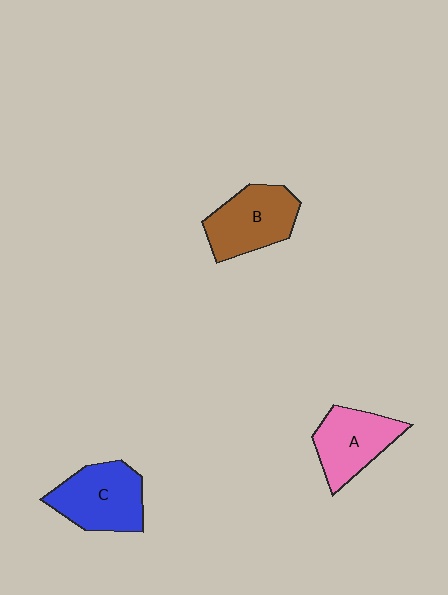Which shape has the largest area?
Shape C (blue).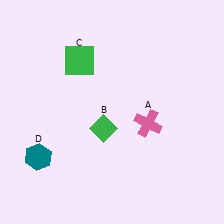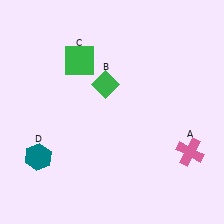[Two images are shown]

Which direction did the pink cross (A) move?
The pink cross (A) moved right.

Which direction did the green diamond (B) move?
The green diamond (B) moved up.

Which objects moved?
The objects that moved are: the pink cross (A), the green diamond (B).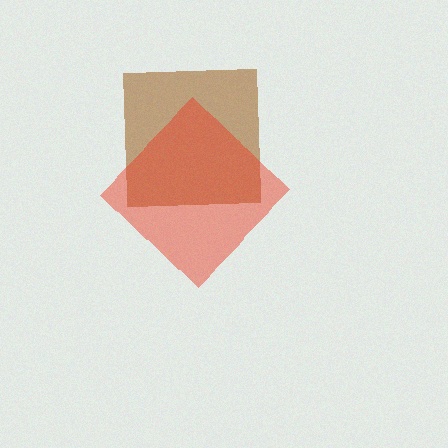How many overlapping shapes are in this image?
There are 2 overlapping shapes in the image.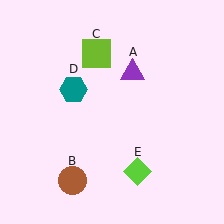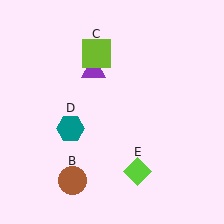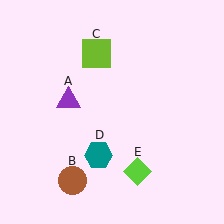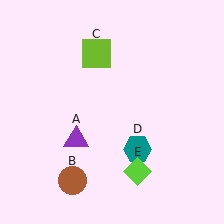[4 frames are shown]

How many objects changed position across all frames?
2 objects changed position: purple triangle (object A), teal hexagon (object D).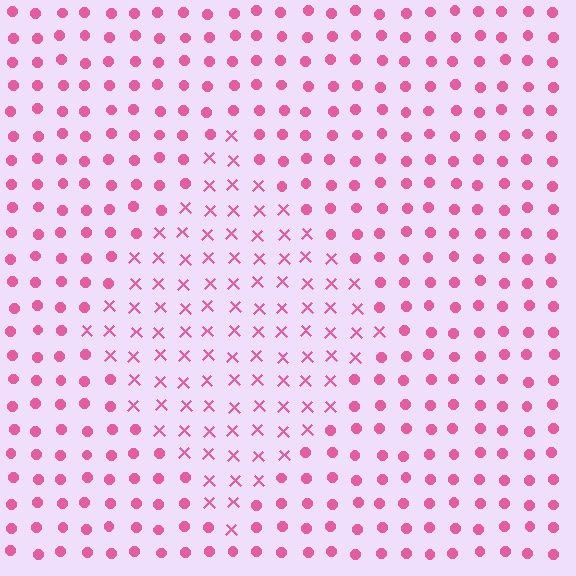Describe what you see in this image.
The image is filled with small pink elements arranged in a uniform grid. A diamond-shaped region contains X marks, while the surrounding area contains circles. The boundary is defined purely by the change in element shape.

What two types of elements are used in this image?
The image uses X marks inside the diamond region and circles outside it.